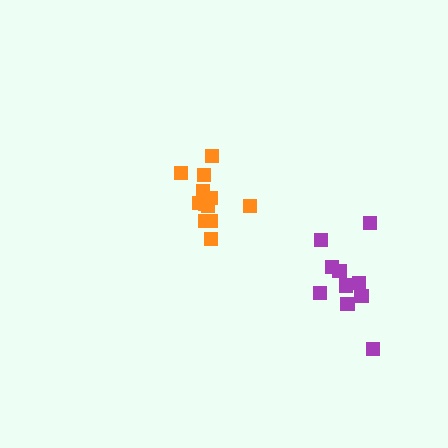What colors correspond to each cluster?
The clusters are colored: orange, purple.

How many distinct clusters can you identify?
There are 2 distinct clusters.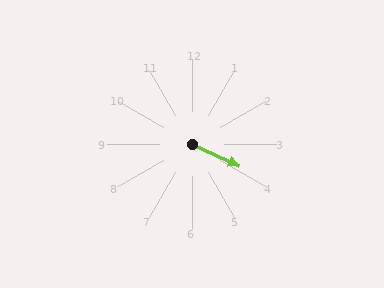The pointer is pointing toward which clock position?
Roughly 4 o'clock.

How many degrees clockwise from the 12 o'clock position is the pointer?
Approximately 115 degrees.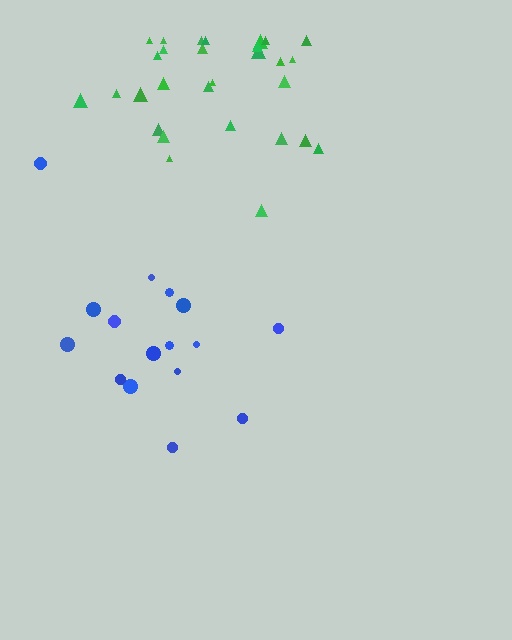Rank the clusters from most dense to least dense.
green, blue.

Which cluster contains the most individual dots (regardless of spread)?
Green (29).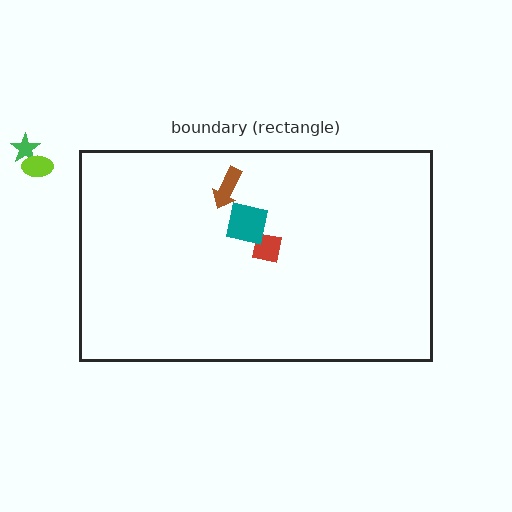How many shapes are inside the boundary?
3 inside, 2 outside.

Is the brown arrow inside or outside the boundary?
Inside.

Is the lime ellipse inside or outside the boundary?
Outside.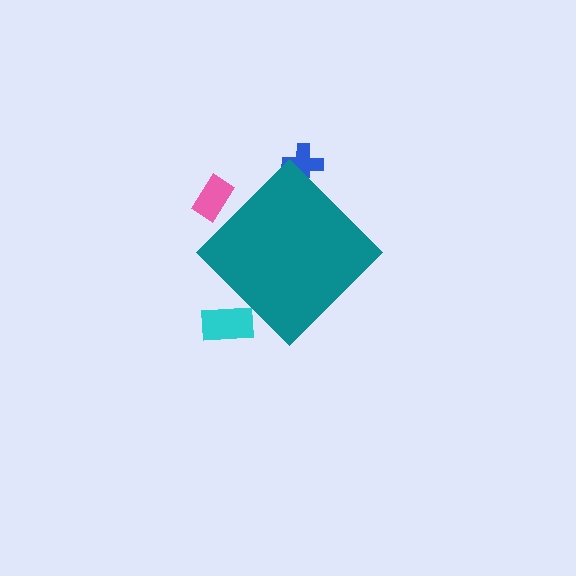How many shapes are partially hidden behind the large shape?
3 shapes are partially hidden.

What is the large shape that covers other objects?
A teal diamond.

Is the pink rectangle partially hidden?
Yes, the pink rectangle is partially hidden behind the teal diamond.